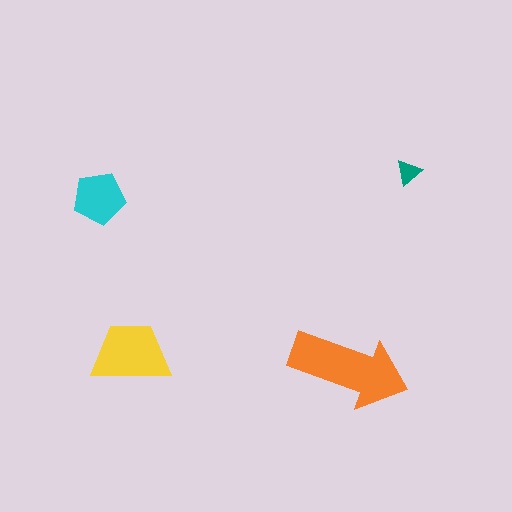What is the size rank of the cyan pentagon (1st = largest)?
3rd.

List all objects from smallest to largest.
The teal triangle, the cyan pentagon, the yellow trapezoid, the orange arrow.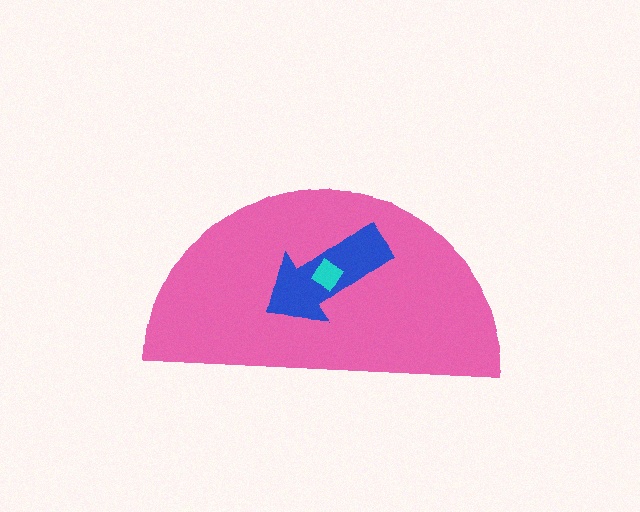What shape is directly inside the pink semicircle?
The blue arrow.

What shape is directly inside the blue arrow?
The cyan diamond.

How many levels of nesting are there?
3.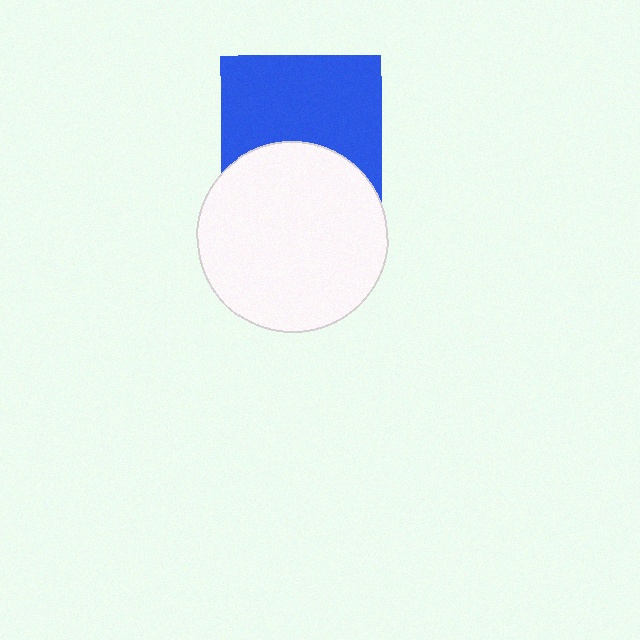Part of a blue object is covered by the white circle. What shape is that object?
It is a square.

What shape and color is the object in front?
The object in front is a white circle.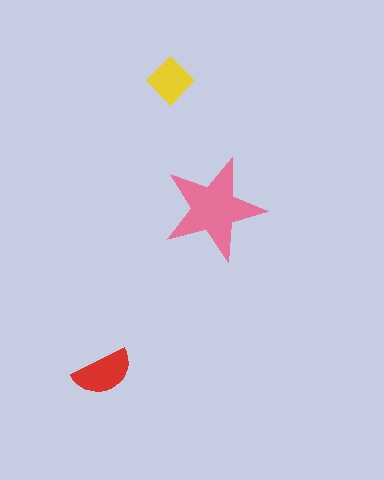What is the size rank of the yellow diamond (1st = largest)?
3rd.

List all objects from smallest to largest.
The yellow diamond, the red semicircle, the pink star.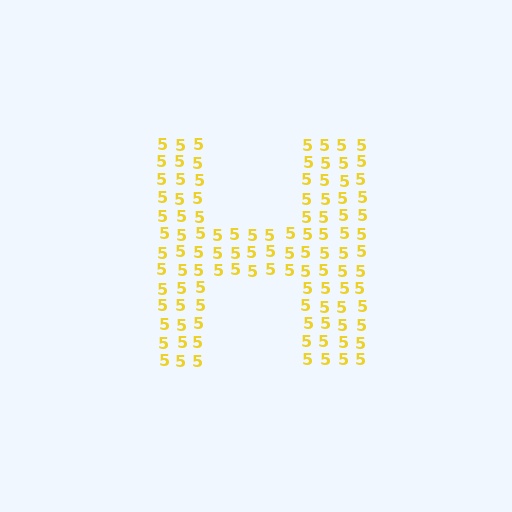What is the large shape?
The large shape is the letter H.